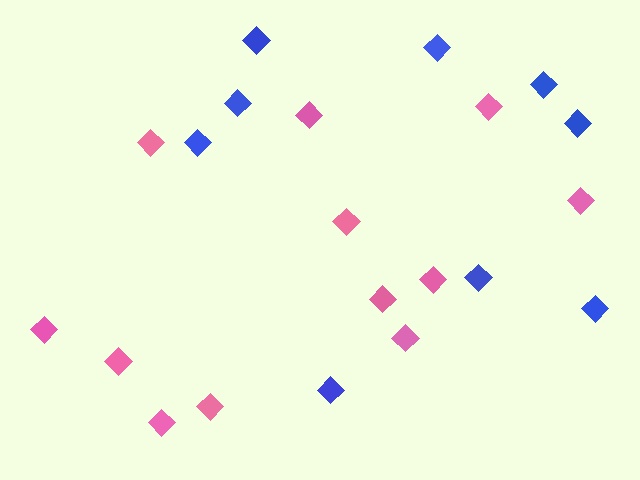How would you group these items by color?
There are 2 groups: one group of pink diamonds (12) and one group of blue diamonds (9).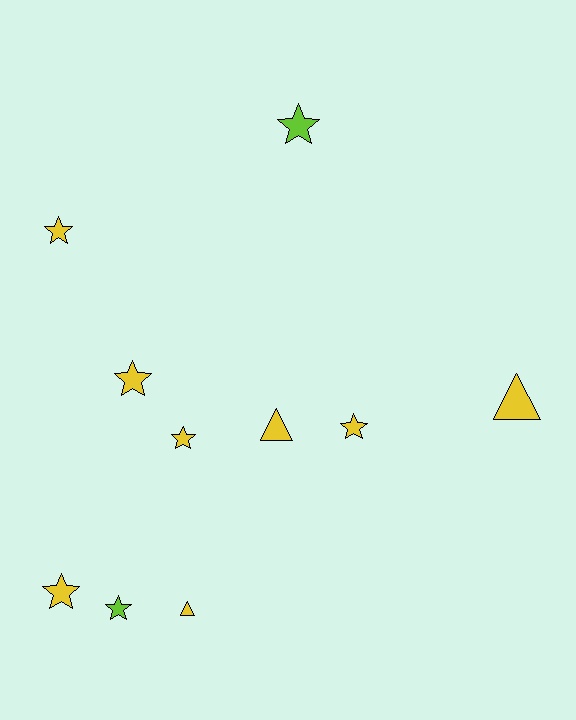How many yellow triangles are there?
There are 3 yellow triangles.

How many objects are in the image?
There are 10 objects.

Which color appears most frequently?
Yellow, with 8 objects.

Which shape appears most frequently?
Star, with 7 objects.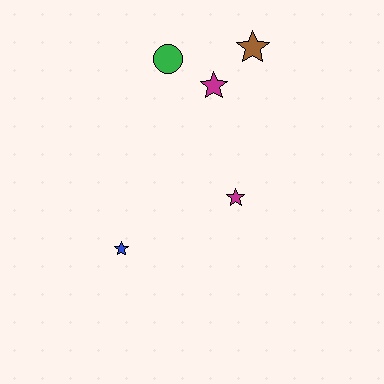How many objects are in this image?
There are 5 objects.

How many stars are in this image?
There are 4 stars.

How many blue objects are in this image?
There is 1 blue object.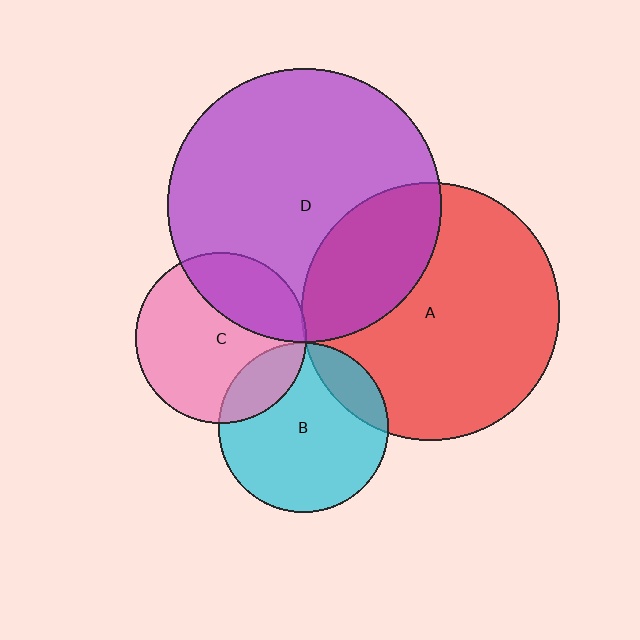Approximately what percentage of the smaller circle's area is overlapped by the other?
Approximately 5%.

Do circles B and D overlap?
Yes.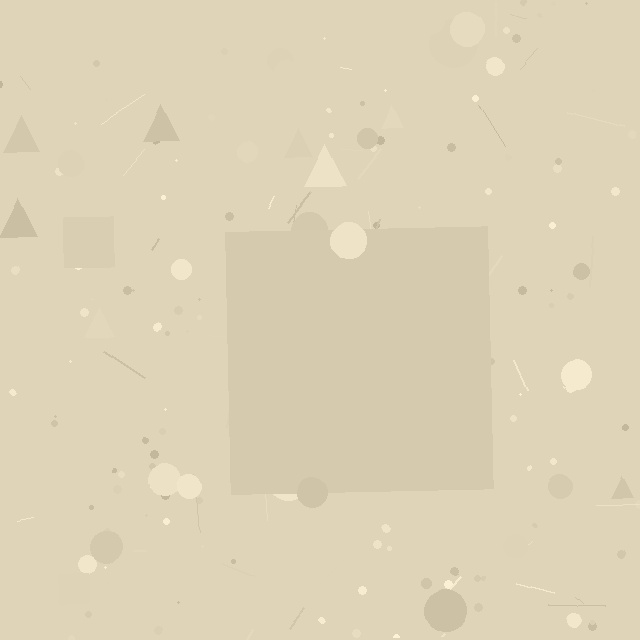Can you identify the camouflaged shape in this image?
The camouflaged shape is a square.